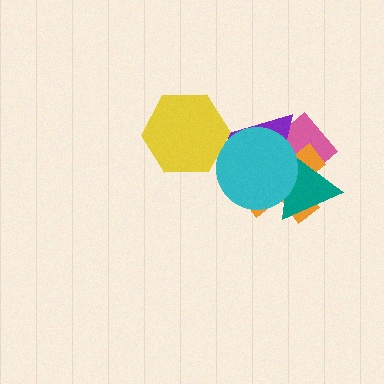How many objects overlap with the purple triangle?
4 objects overlap with the purple triangle.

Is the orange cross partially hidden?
Yes, it is partially covered by another shape.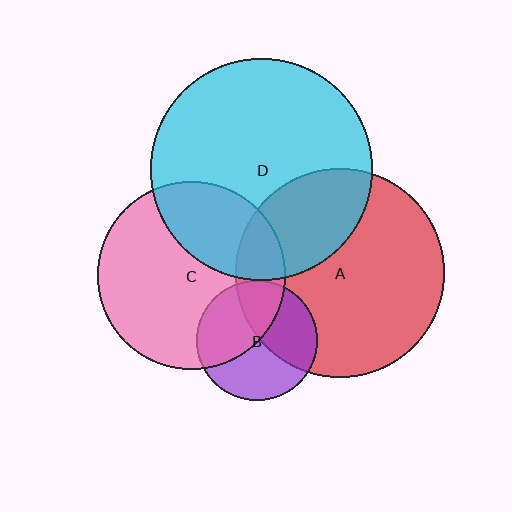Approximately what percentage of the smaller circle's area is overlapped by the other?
Approximately 5%.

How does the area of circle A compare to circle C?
Approximately 1.2 times.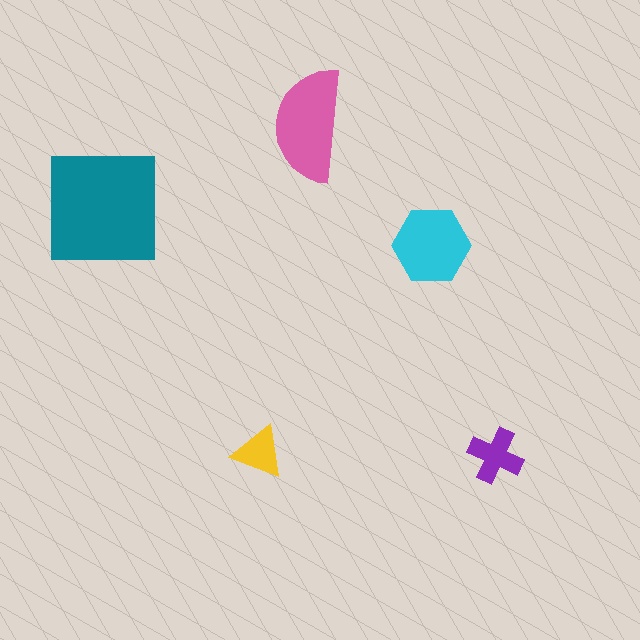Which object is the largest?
The teal square.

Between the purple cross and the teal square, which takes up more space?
The teal square.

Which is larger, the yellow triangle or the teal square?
The teal square.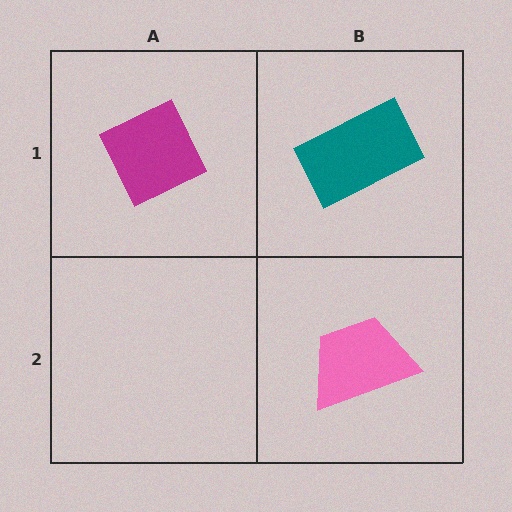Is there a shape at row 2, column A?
No, that cell is empty.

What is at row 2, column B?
A pink trapezoid.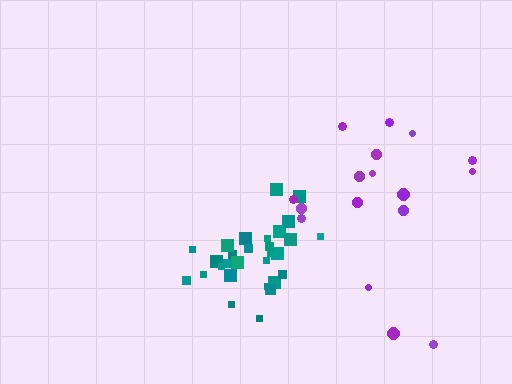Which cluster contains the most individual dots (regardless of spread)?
Teal (29).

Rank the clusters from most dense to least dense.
teal, purple.